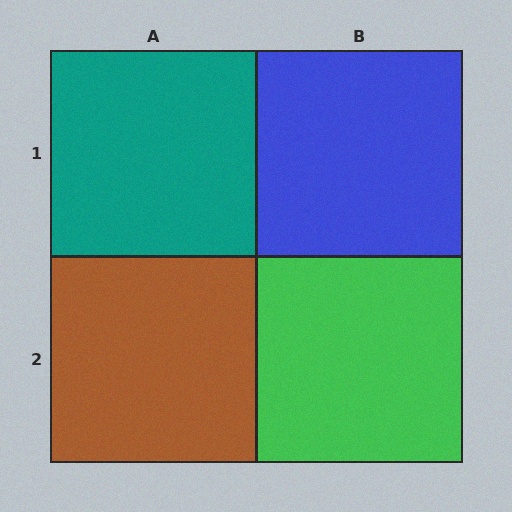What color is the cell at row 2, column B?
Green.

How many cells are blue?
1 cell is blue.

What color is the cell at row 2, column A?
Brown.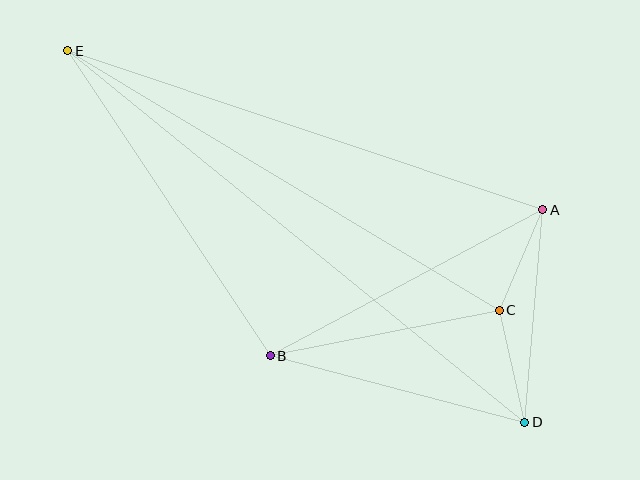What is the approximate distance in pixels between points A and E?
The distance between A and E is approximately 501 pixels.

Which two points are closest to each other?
Points A and C are closest to each other.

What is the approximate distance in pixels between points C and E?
The distance between C and E is approximately 503 pixels.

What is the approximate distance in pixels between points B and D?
The distance between B and D is approximately 263 pixels.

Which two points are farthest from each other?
Points D and E are farthest from each other.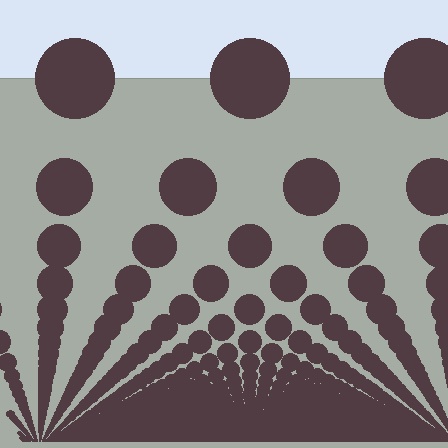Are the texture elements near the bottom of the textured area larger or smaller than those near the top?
Smaller. The gradient is inverted — elements near the bottom are smaller and denser.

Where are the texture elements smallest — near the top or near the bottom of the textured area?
Near the bottom.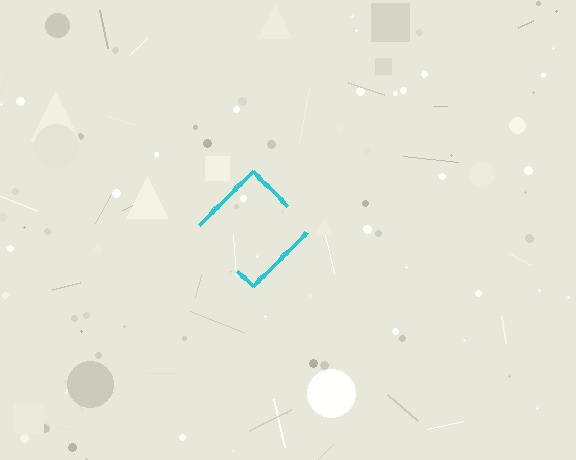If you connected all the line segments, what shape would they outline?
They would outline a diamond.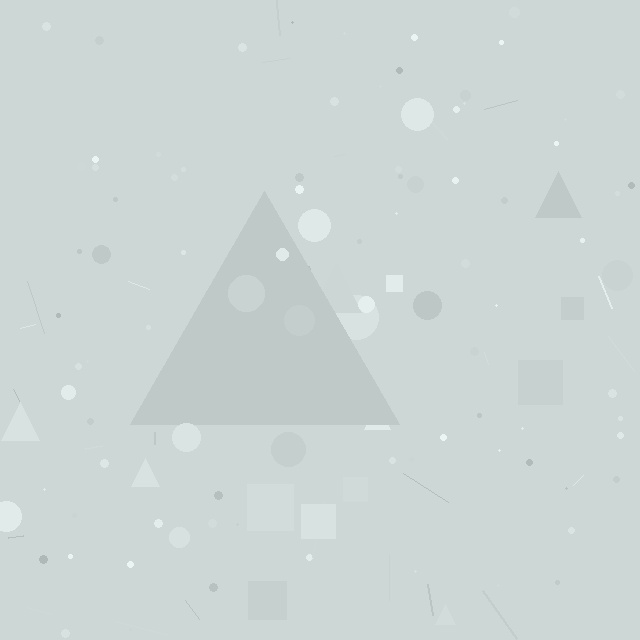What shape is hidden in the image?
A triangle is hidden in the image.